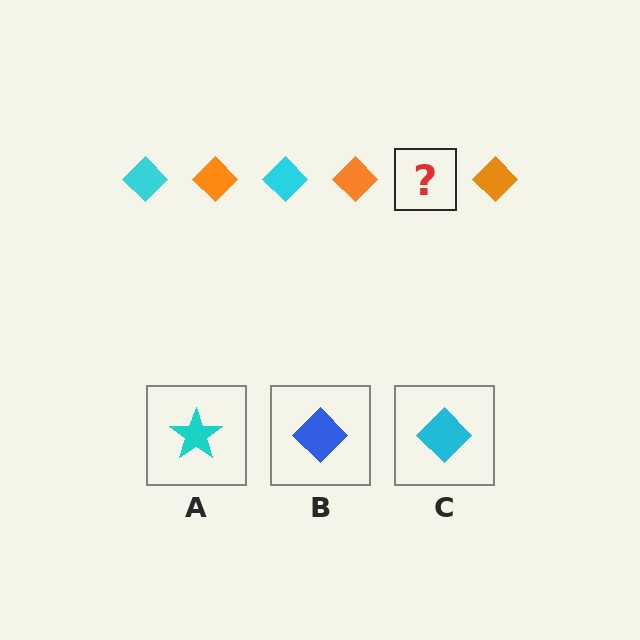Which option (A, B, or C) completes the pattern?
C.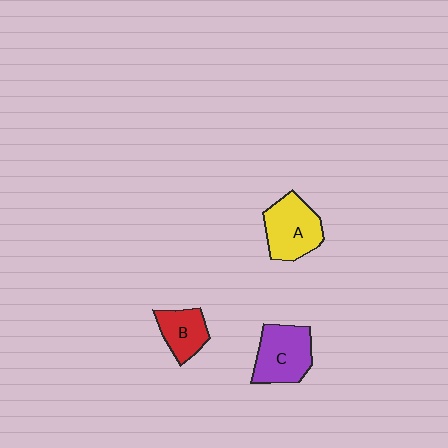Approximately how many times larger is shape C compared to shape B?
Approximately 1.5 times.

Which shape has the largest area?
Shape C (purple).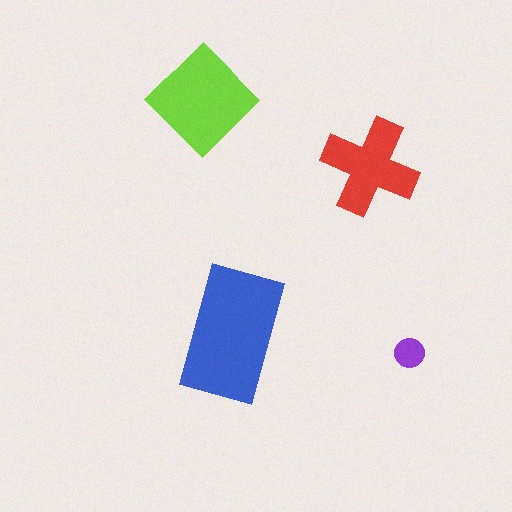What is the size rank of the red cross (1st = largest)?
3rd.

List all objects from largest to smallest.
The blue rectangle, the lime diamond, the red cross, the purple circle.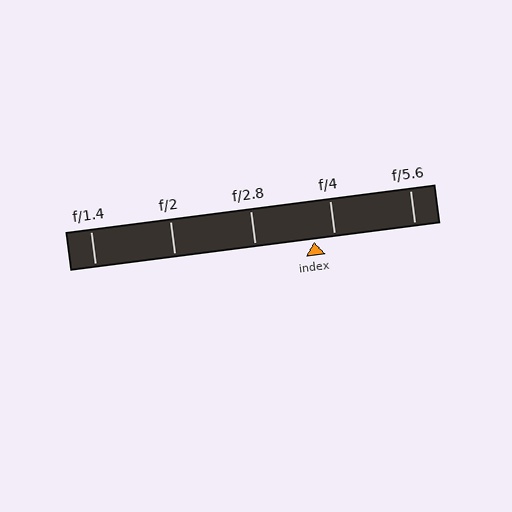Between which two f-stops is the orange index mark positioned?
The index mark is between f/2.8 and f/4.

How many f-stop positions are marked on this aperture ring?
There are 5 f-stop positions marked.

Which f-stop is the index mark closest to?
The index mark is closest to f/4.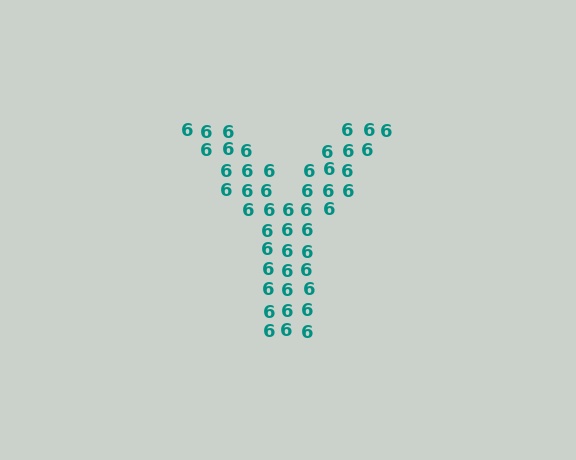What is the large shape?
The large shape is the letter Y.